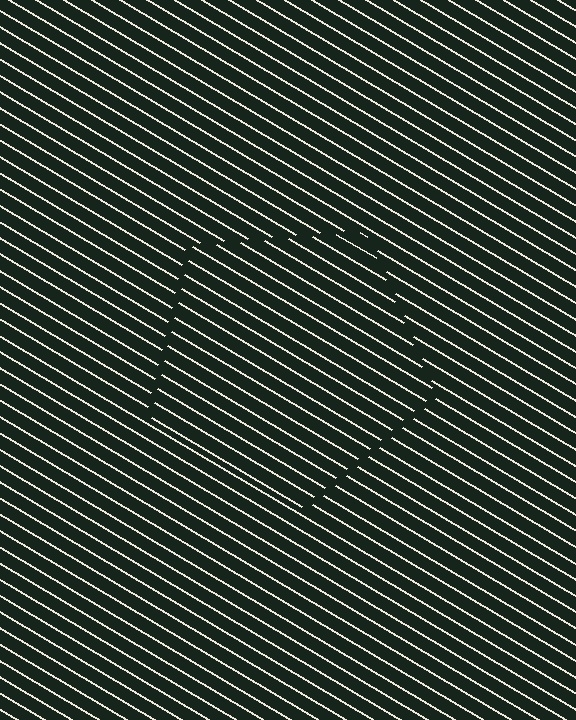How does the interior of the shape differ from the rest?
The interior of the shape contains the same grating, shifted by half a period — the contour is defined by the phase discontinuity where line-ends from the inner and outer gratings abut.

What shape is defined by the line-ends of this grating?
An illusory pentagon. The interior of the shape contains the same grating, shifted by half a period — the contour is defined by the phase discontinuity where line-ends from the inner and outer gratings abut.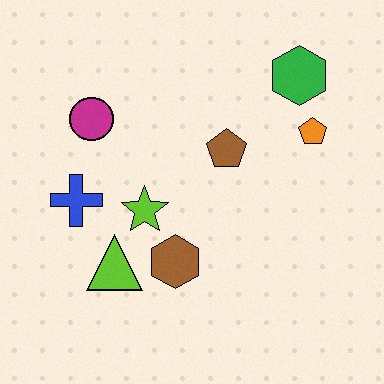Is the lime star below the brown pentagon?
Yes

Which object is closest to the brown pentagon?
The orange pentagon is closest to the brown pentagon.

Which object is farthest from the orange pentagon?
The blue cross is farthest from the orange pentagon.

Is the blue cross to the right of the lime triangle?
No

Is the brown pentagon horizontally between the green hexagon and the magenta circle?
Yes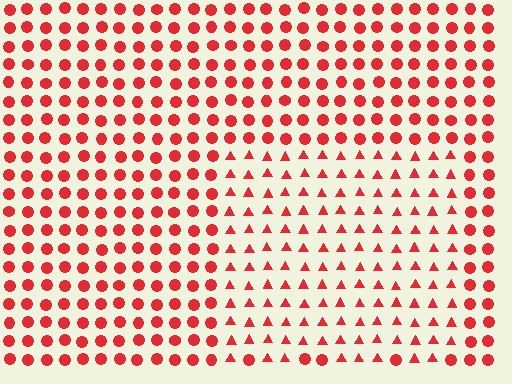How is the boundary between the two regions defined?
The boundary is defined by a change in element shape: triangles inside vs. circles outside. All elements share the same color and spacing.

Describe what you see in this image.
The image is filled with small red elements arranged in a uniform grid. A rectangle-shaped region contains triangles, while the surrounding area contains circles. The boundary is defined purely by the change in element shape.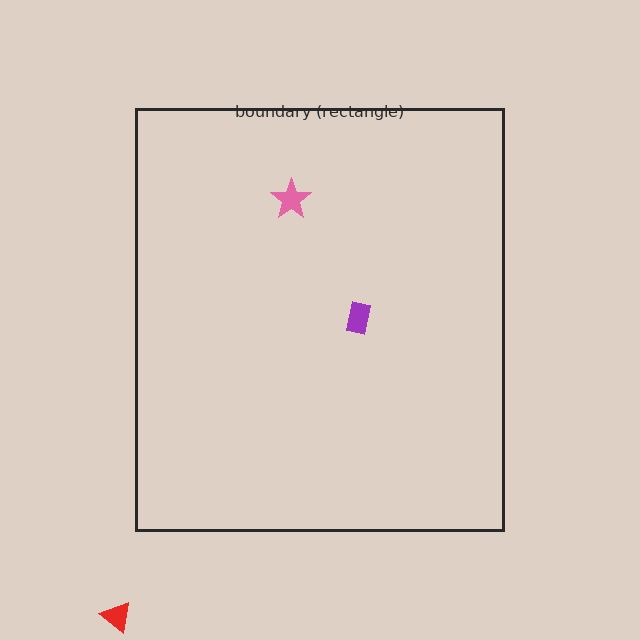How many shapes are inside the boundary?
2 inside, 1 outside.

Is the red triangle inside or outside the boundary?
Outside.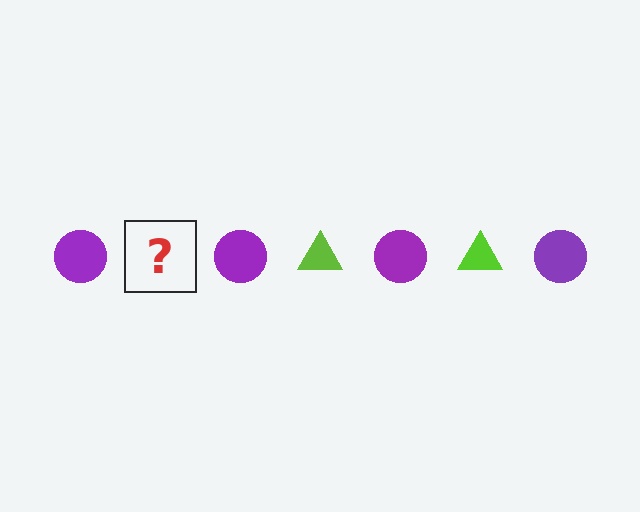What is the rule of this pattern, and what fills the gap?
The rule is that the pattern alternates between purple circle and lime triangle. The gap should be filled with a lime triangle.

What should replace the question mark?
The question mark should be replaced with a lime triangle.